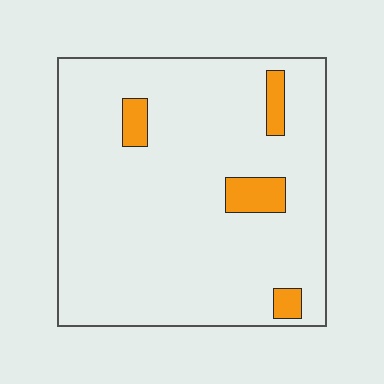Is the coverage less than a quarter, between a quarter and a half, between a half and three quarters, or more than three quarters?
Less than a quarter.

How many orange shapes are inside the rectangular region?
4.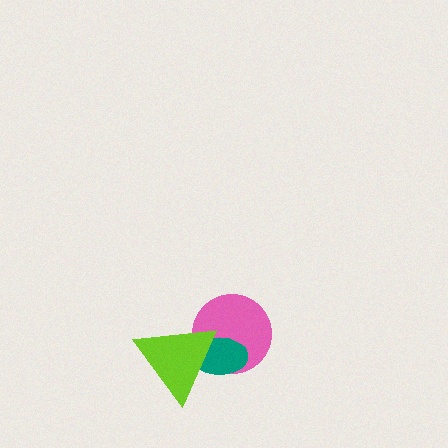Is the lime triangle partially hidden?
No, no other shape covers it.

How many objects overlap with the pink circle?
2 objects overlap with the pink circle.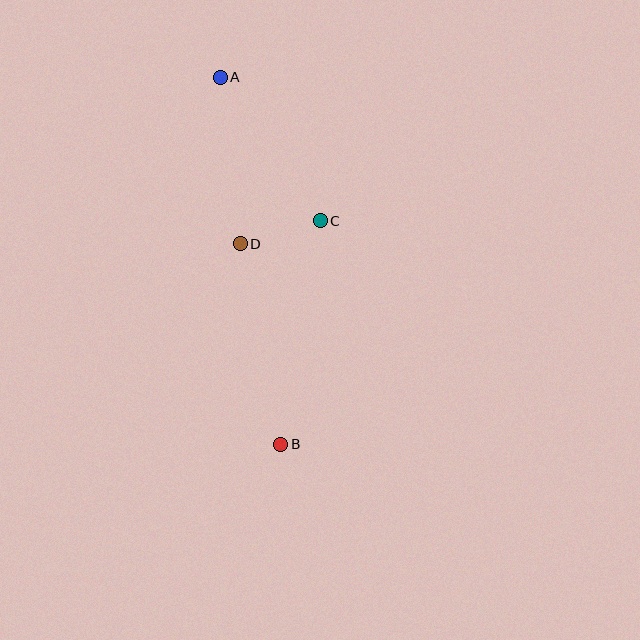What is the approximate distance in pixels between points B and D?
The distance between B and D is approximately 205 pixels.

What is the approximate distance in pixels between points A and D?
The distance between A and D is approximately 168 pixels.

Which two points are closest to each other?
Points C and D are closest to each other.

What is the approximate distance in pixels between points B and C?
The distance between B and C is approximately 227 pixels.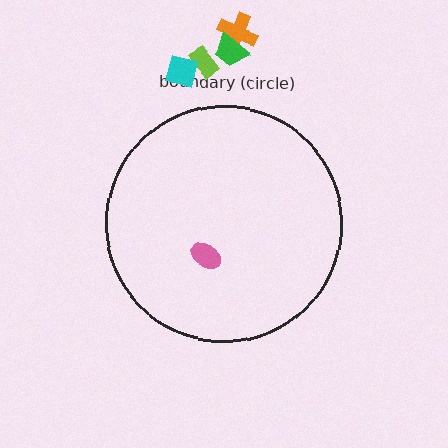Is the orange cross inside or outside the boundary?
Outside.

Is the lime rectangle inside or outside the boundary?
Outside.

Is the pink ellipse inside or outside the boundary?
Inside.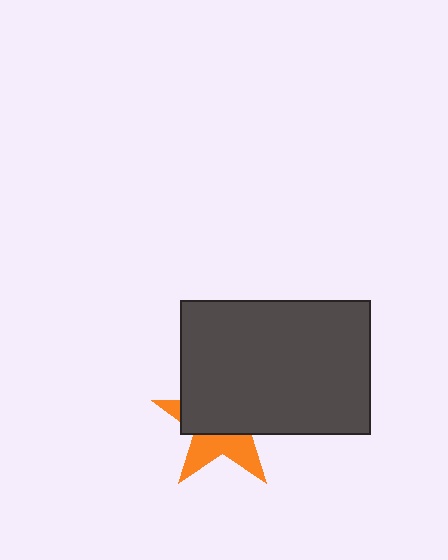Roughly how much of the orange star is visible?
A small part of it is visible (roughly 39%).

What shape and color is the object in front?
The object in front is a dark gray rectangle.